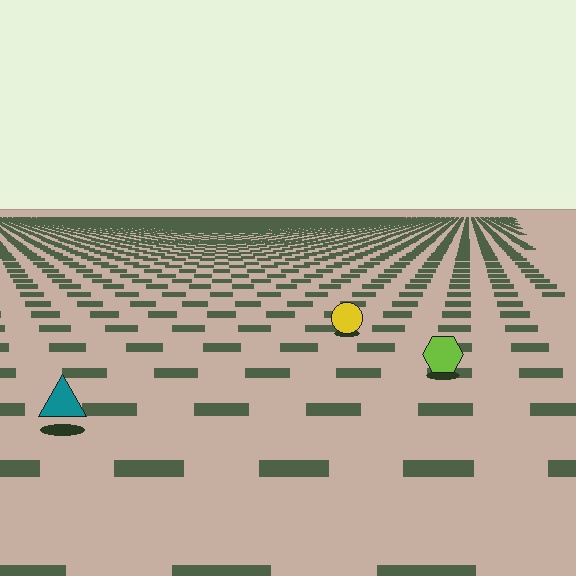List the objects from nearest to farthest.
From nearest to farthest: the teal triangle, the lime hexagon, the yellow circle.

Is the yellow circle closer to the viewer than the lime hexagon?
No. The lime hexagon is closer — you can tell from the texture gradient: the ground texture is coarser near it.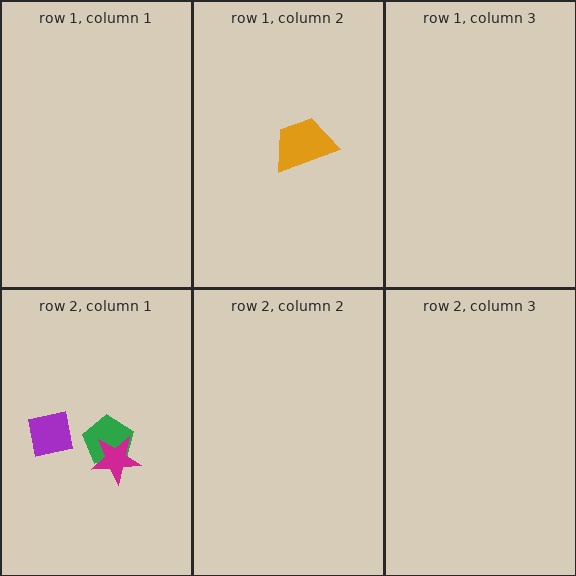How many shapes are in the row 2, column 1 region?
3.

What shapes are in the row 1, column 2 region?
The orange trapezoid.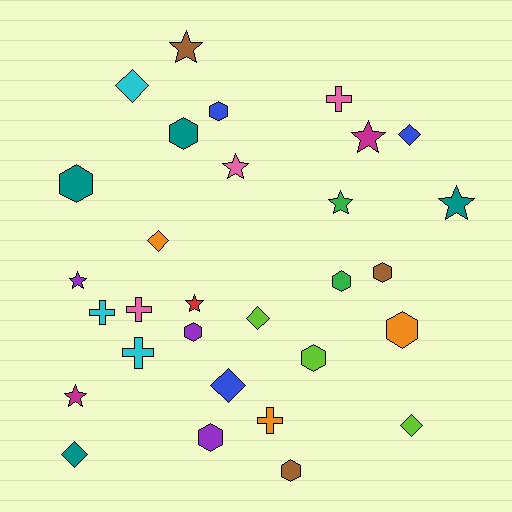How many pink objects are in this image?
There are 3 pink objects.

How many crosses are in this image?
There are 5 crosses.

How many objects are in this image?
There are 30 objects.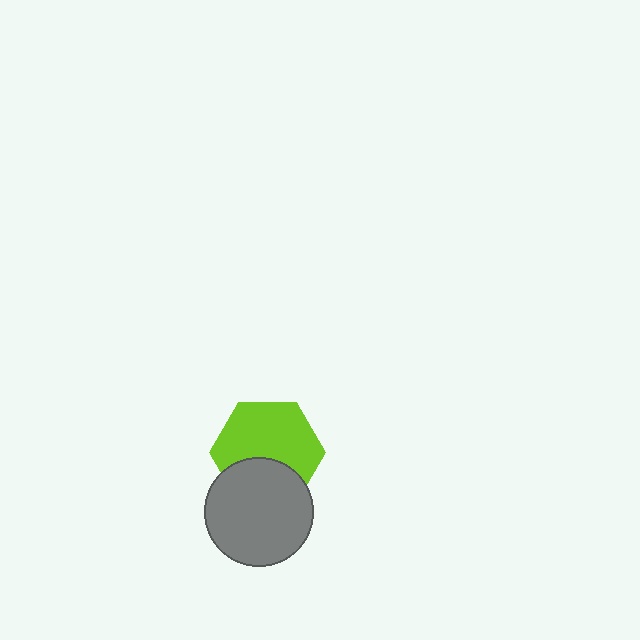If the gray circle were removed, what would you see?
You would see the complete lime hexagon.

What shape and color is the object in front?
The object in front is a gray circle.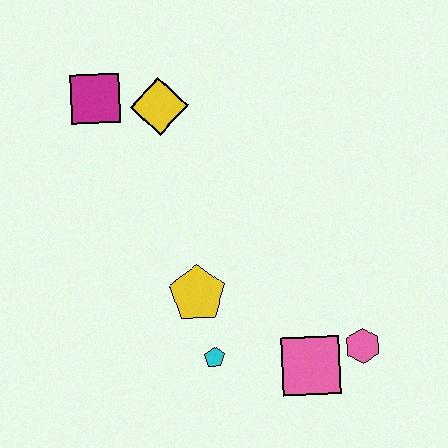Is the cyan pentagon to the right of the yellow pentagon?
Yes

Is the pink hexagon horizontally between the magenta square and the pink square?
No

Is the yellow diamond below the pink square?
No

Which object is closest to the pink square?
The pink hexagon is closest to the pink square.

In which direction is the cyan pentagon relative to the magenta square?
The cyan pentagon is below the magenta square.